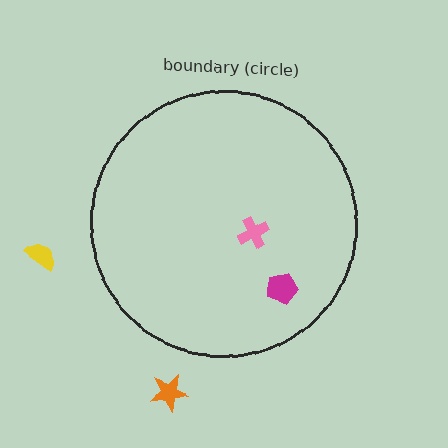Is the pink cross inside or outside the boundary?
Inside.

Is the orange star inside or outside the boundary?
Outside.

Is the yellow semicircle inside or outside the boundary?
Outside.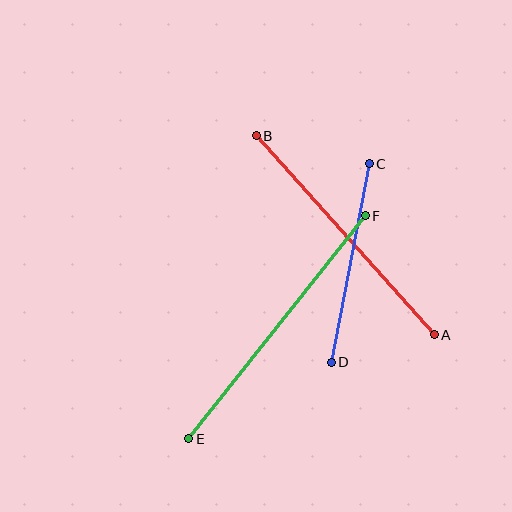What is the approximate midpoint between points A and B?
The midpoint is at approximately (345, 235) pixels.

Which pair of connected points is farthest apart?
Points E and F are farthest apart.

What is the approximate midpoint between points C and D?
The midpoint is at approximately (350, 263) pixels.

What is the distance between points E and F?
The distance is approximately 284 pixels.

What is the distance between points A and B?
The distance is approximately 267 pixels.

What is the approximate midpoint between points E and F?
The midpoint is at approximately (277, 327) pixels.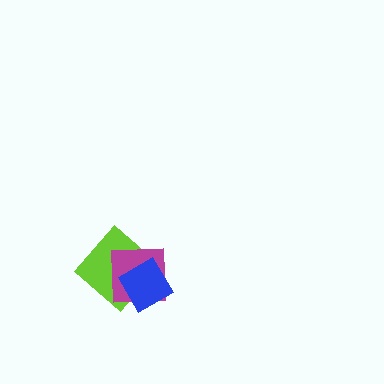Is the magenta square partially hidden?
Yes, it is partially covered by another shape.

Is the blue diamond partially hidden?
No, no other shape covers it.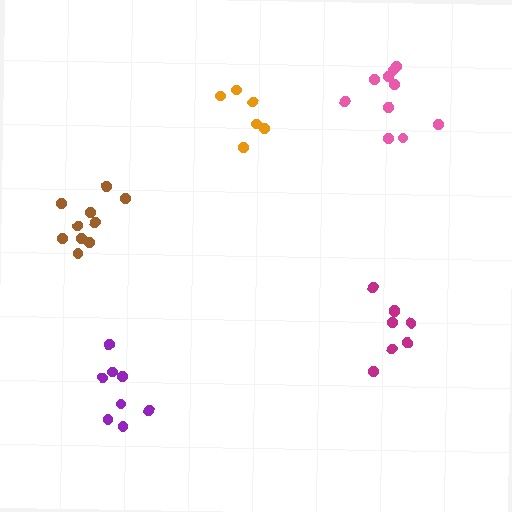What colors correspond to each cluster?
The clusters are colored: magenta, pink, brown, purple, orange.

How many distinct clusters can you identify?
There are 5 distinct clusters.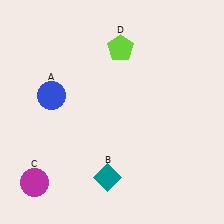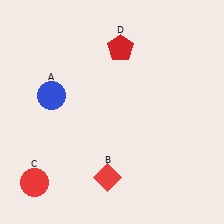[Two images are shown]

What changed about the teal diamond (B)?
In Image 1, B is teal. In Image 2, it changed to red.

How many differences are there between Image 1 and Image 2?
There are 3 differences between the two images.